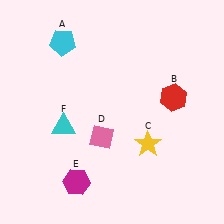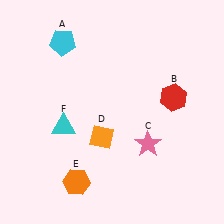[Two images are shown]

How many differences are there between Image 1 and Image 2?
There are 3 differences between the two images.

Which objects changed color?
C changed from yellow to pink. D changed from pink to orange. E changed from magenta to orange.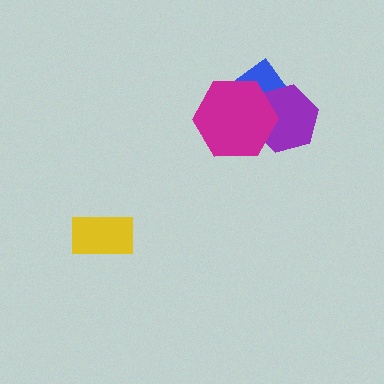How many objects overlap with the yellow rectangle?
0 objects overlap with the yellow rectangle.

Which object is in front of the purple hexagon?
The magenta hexagon is in front of the purple hexagon.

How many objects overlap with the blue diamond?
2 objects overlap with the blue diamond.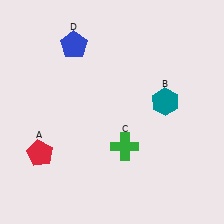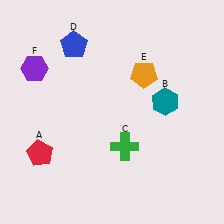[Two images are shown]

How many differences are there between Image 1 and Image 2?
There are 2 differences between the two images.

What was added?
An orange pentagon (E), a purple hexagon (F) were added in Image 2.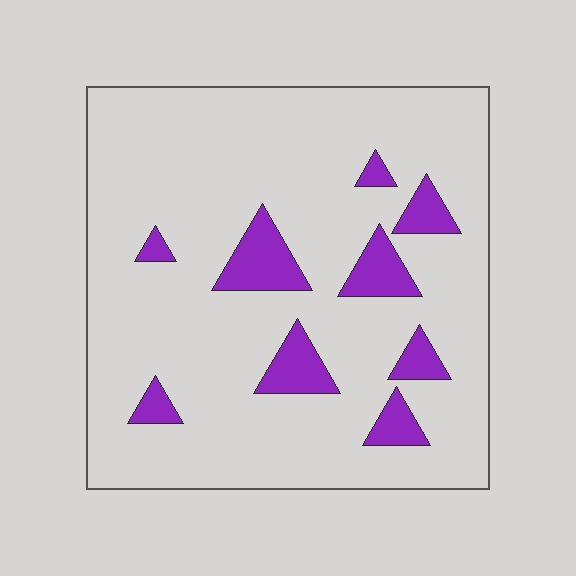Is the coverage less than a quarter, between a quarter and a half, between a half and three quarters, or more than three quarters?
Less than a quarter.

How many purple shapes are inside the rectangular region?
9.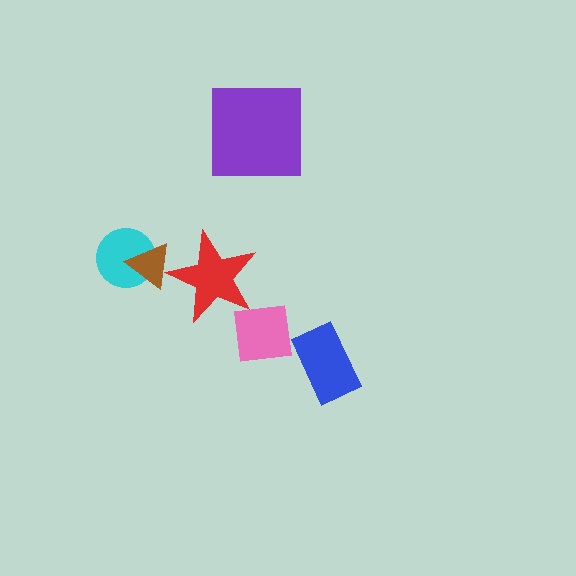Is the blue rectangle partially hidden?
No, no other shape covers it.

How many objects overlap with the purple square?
0 objects overlap with the purple square.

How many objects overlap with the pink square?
1 object overlaps with the pink square.